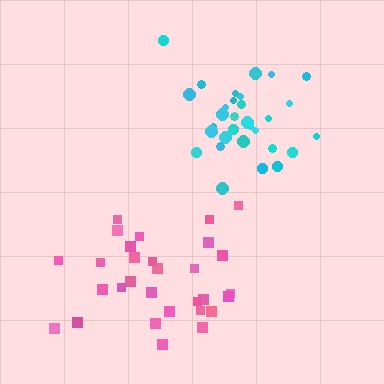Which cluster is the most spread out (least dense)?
Pink.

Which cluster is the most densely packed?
Cyan.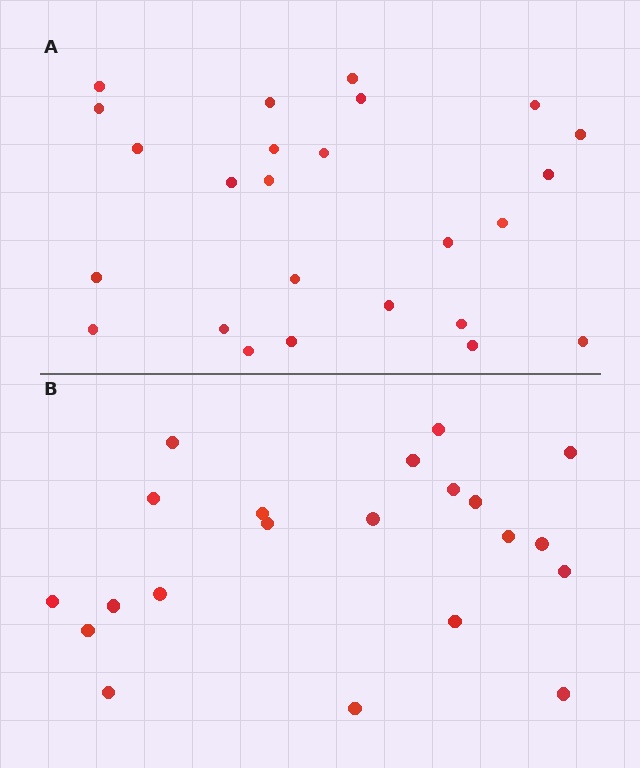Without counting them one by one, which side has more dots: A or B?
Region A (the top region) has more dots.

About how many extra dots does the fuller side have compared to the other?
Region A has about 4 more dots than region B.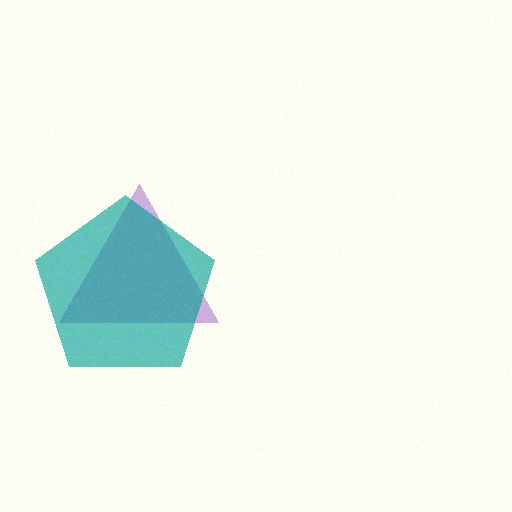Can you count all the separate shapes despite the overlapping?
Yes, there are 2 separate shapes.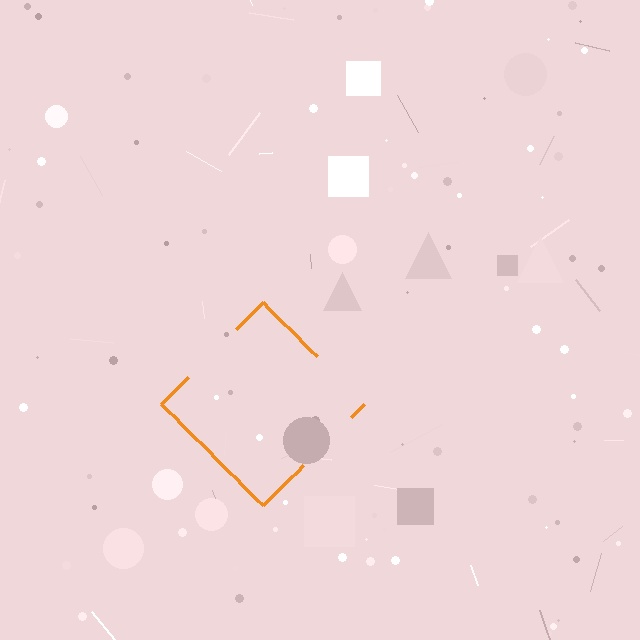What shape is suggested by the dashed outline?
The dashed outline suggests a diamond.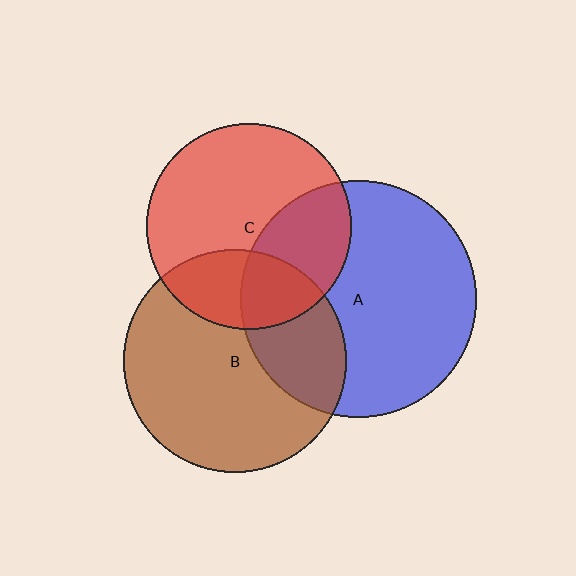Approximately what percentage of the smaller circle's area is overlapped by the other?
Approximately 25%.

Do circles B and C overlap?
Yes.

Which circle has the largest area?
Circle A (blue).